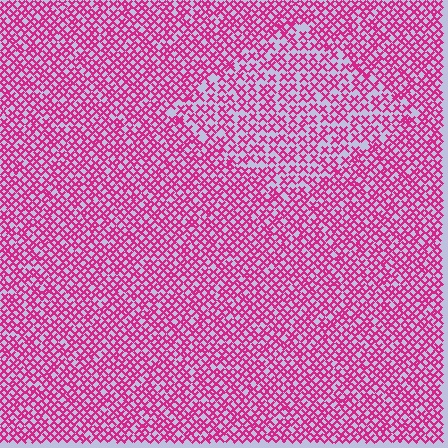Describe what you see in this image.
The image contains small magenta elements arranged at two different densities. A diamond-shaped region is visible where the elements are less densely packed than the surrounding area.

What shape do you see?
I see a diamond.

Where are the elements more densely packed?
The elements are more densely packed outside the diamond boundary.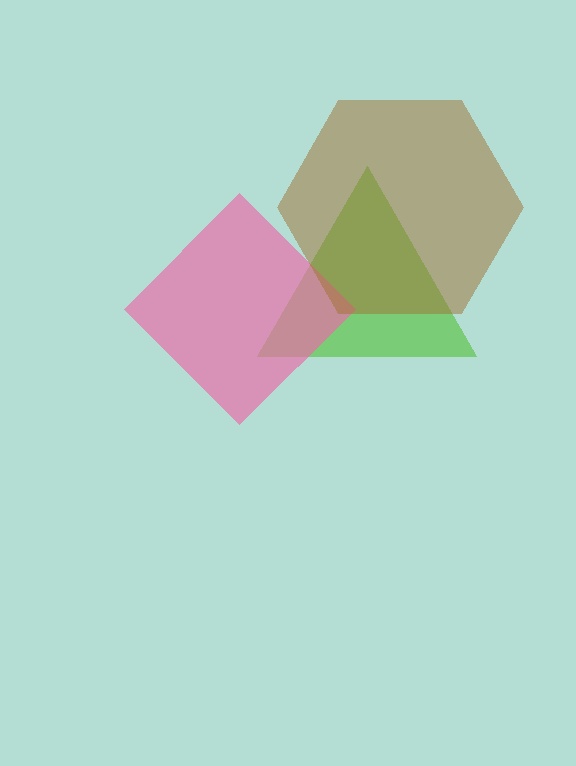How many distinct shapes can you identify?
There are 3 distinct shapes: a lime triangle, a pink diamond, a brown hexagon.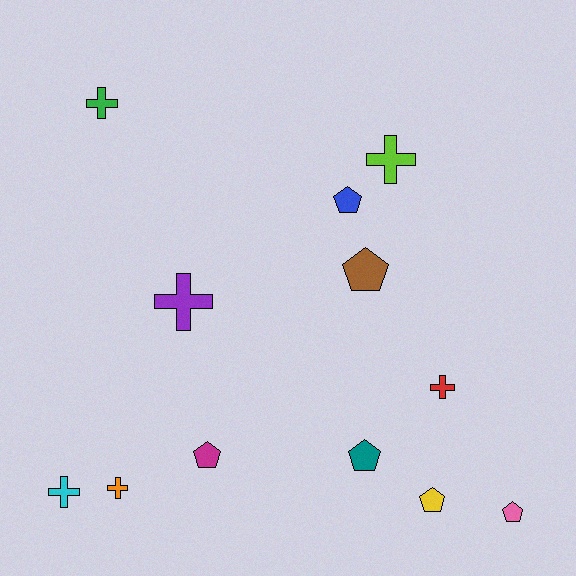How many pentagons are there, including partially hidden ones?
There are 6 pentagons.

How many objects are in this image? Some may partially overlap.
There are 12 objects.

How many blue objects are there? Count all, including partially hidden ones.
There is 1 blue object.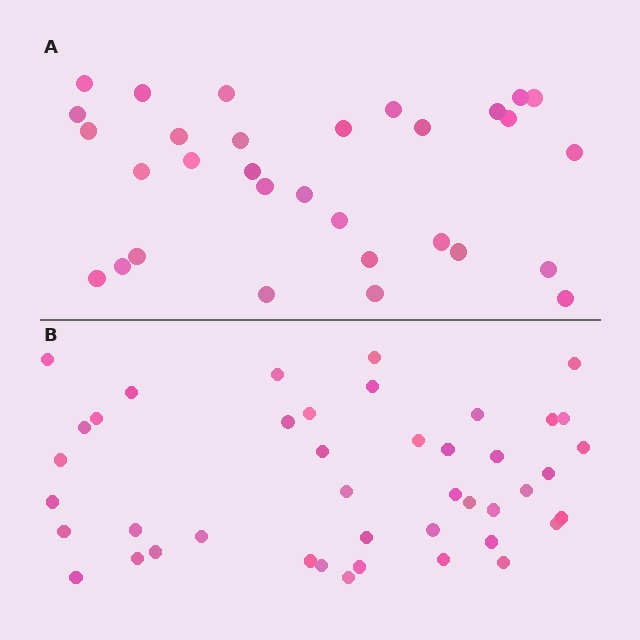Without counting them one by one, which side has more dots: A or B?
Region B (the bottom region) has more dots.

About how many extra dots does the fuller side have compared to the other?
Region B has roughly 12 or so more dots than region A.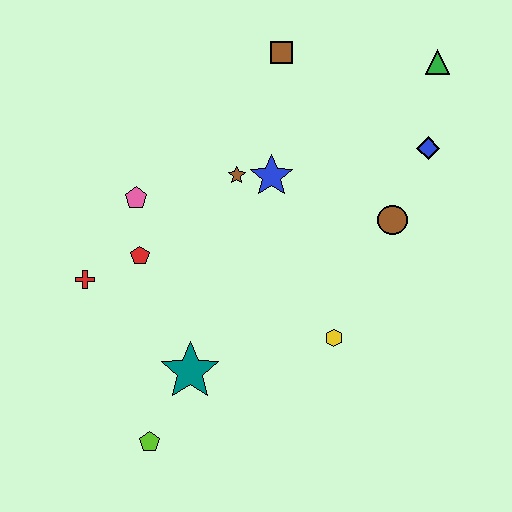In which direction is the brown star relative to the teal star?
The brown star is above the teal star.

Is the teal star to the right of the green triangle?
No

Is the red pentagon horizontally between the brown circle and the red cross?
Yes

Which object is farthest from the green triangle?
The lime pentagon is farthest from the green triangle.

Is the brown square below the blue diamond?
No